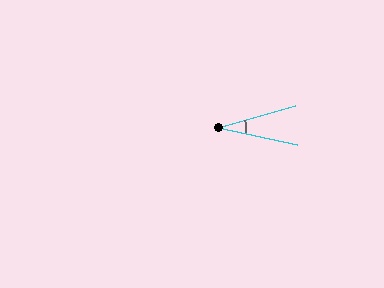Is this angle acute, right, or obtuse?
It is acute.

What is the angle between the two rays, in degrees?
Approximately 27 degrees.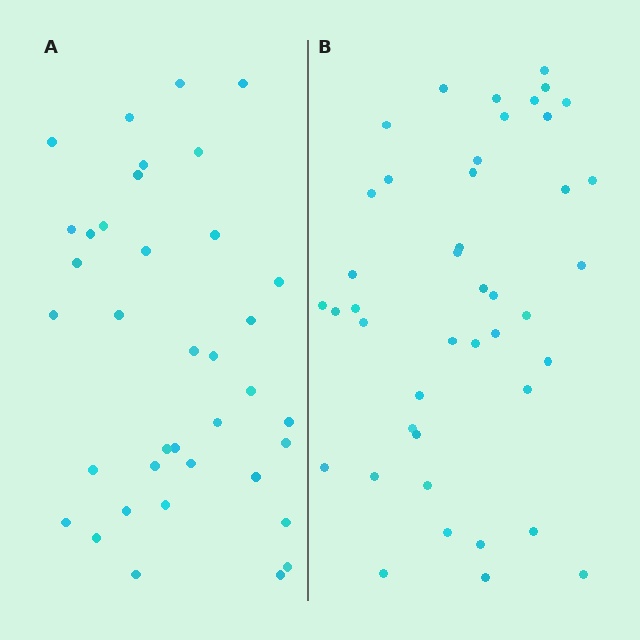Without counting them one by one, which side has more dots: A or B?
Region B (the right region) has more dots.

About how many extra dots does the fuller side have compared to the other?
Region B has about 6 more dots than region A.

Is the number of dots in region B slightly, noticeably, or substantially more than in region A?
Region B has only slightly more — the two regions are fairly close. The ratio is roughly 1.2 to 1.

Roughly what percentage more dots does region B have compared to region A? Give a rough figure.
About 15% more.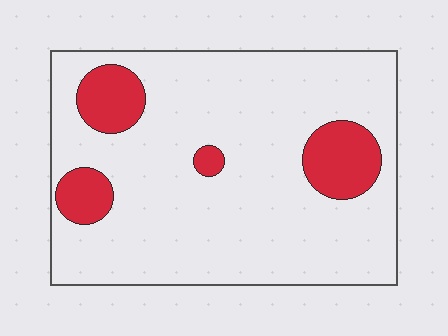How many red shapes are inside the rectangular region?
4.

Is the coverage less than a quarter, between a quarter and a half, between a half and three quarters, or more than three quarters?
Less than a quarter.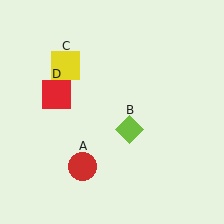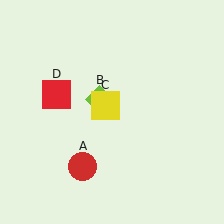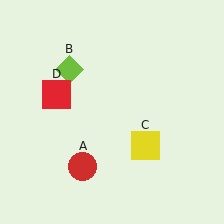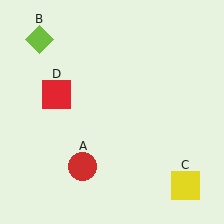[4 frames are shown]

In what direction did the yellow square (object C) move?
The yellow square (object C) moved down and to the right.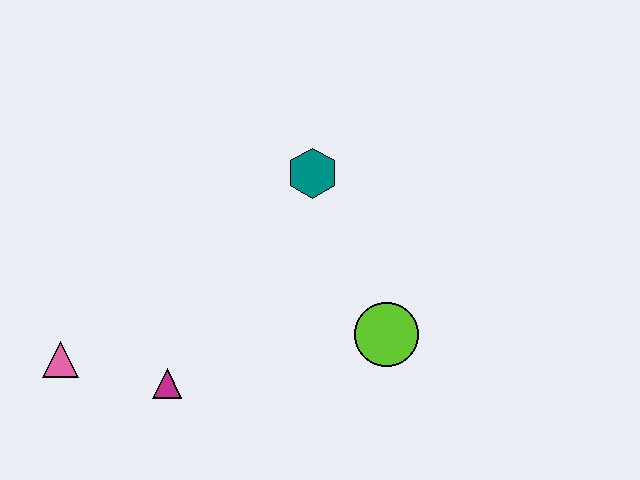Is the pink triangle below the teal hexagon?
Yes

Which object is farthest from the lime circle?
The pink triangle is farthest from the lime circle.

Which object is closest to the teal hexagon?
The lime circle is closest to the teal hexagon.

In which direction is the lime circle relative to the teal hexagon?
The lime circle is below the teal hexagon.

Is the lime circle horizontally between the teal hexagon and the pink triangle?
No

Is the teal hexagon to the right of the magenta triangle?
Yes